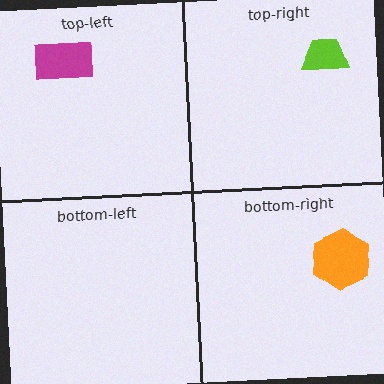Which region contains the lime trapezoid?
The top-right region.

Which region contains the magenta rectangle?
The top-left region.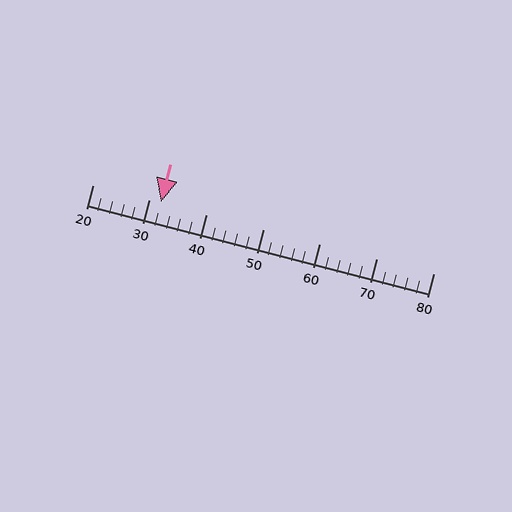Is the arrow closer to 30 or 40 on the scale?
The arrow is closer to 30.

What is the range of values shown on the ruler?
The ruler shows values from 20 to 80.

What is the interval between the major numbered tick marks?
The major tick marks are spaced 10 units apart.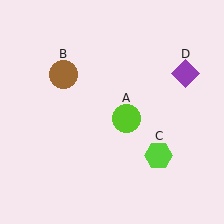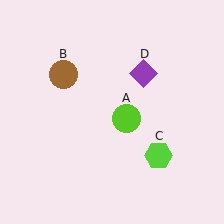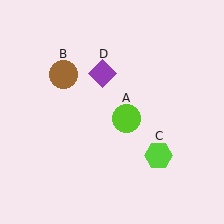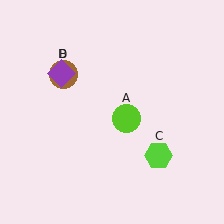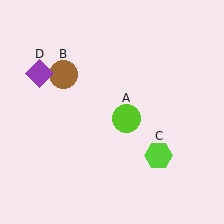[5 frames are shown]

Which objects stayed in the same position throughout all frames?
Lime circle (object A) and brown circle (object B) and lime hexagon (object C) remained stationary.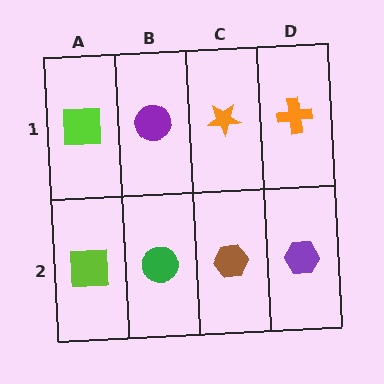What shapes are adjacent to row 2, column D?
An orange cross (row 1, column D), a brown hexagon (row 2, column C).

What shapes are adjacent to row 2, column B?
A purple circle (row 1, column B), a lime square (row 2, column A), a brown hexagon (row 2, column C).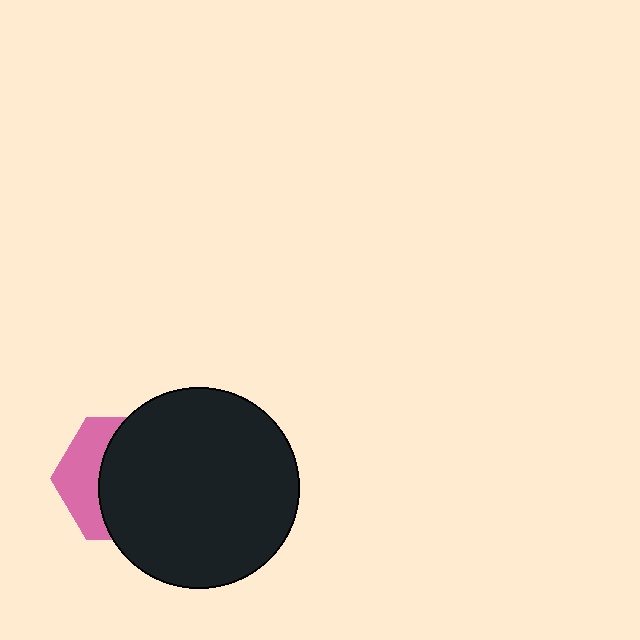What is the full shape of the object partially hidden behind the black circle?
The partially hidden object is a pink hexagon.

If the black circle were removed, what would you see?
You would see the complete pink hexagon.